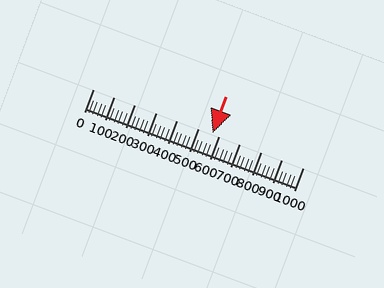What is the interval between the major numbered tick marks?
The major tick marks are spaced 100 units apart.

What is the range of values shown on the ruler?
The ruler shows values from 0 to 1000.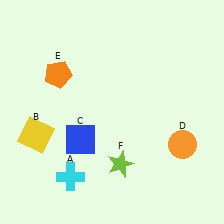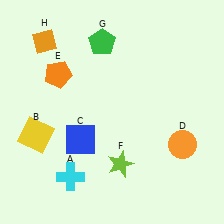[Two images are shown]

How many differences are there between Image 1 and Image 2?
There are 2 differences between the two images.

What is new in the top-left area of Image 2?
A green pentagon (G) was added in the top-left area of Image 2.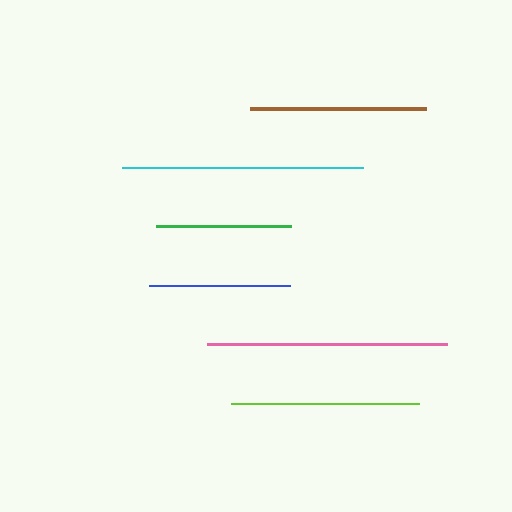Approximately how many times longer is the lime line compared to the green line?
The lime line is approximately 1.4 times the length of the green line.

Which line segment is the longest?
The cyan line is the longest at approximately 241 pixels.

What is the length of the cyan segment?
The cyan segment is approximately 241 pixels long.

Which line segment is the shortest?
The green line is the shortest at approximately 135 pixels.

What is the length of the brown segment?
The brown segment is approximately 176 pixels long.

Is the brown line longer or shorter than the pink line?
The pink line is longer than the brown line.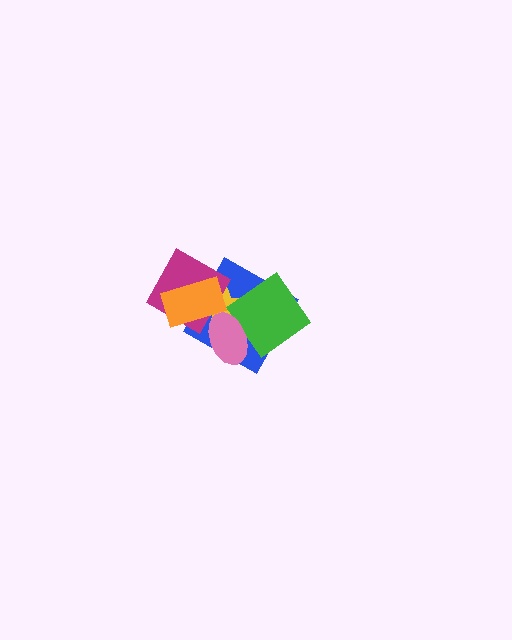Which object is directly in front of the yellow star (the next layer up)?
The magenta diamond is directly in front of the yellow star.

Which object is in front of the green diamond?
The pink ellipse is in front of the green diamond.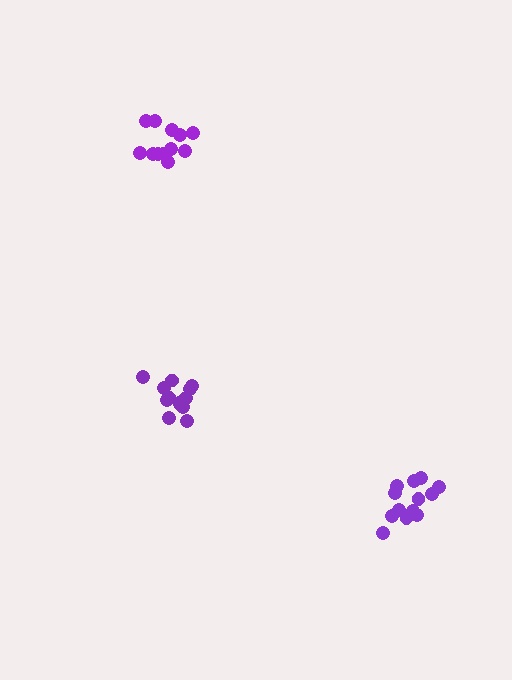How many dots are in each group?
Group 1: 13 dots, Group 2: 12 dots, Group 3: 13 dots (38 total).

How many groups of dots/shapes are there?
There are 3 groups.